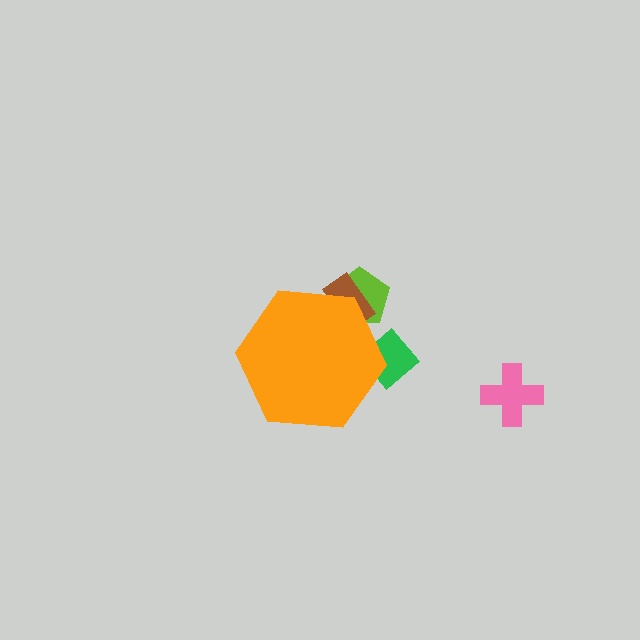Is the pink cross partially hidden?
No, the pink cross is fully visible.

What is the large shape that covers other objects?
An orange hexagon.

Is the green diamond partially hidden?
Yes, the green diamond is partially hidden behind the orange hexagon.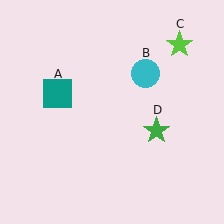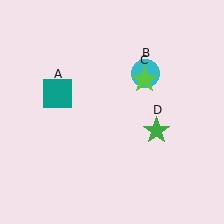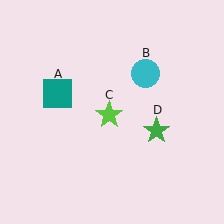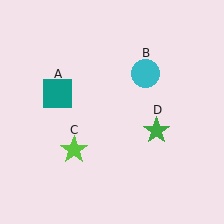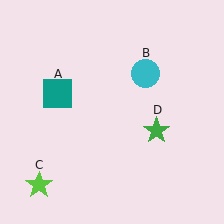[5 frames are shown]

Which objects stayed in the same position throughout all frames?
Teal square (object A) and cyan circle (object B) and green star (object D) remained stationary.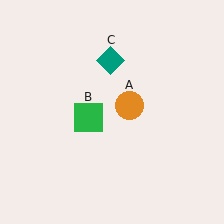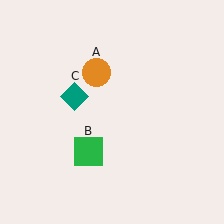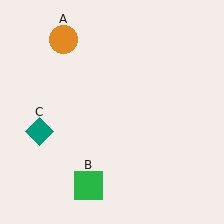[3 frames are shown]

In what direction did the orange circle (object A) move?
The orange circle (object A) moved up and to the left.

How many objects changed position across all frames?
3 objects changed position: orange circle (object A), green square (object B), teal diamond (object C).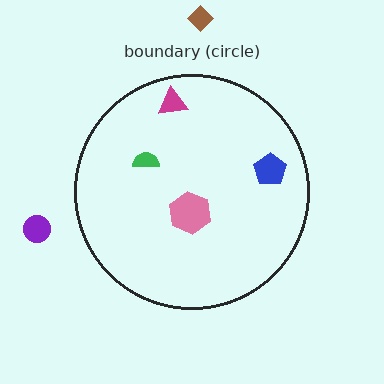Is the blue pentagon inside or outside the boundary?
Inside.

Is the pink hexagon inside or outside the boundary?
Inside.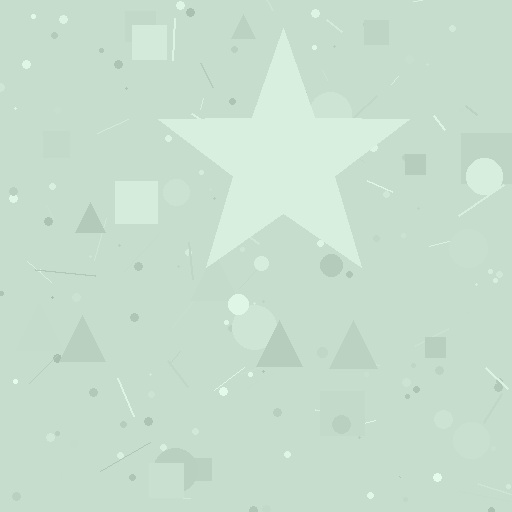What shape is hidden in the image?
A star is hidden in the image.